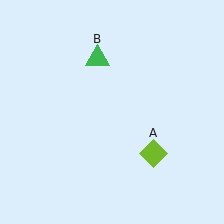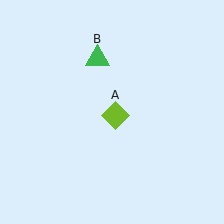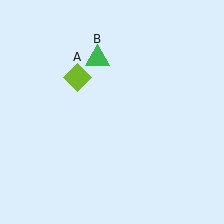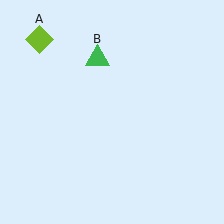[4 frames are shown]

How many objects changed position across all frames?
1 object changed position: lime diamond (object A).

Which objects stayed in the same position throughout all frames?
Green triangle (object B) remained stationary.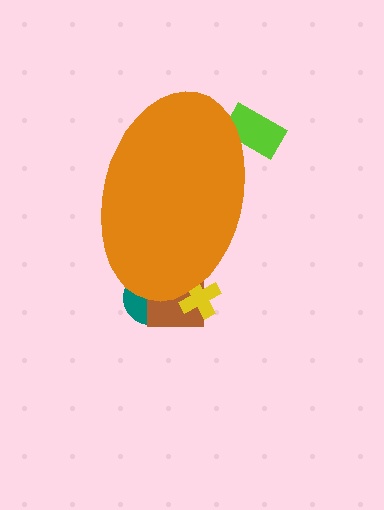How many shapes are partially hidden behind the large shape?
5 shapes are partially hidden.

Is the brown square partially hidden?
Yes, the brown square is partially hidden behind the orange ellipse.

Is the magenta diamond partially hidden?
Yes, the magenta diamond is partially hidden behind the orange ellipse.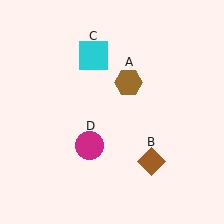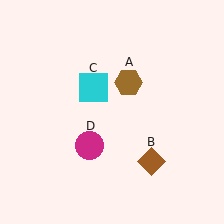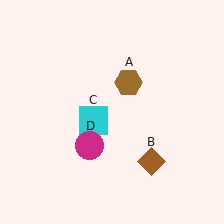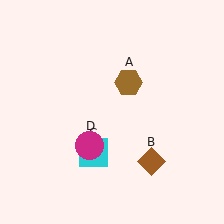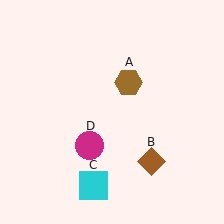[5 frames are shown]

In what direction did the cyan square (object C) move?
The cyan square (object C) moved down.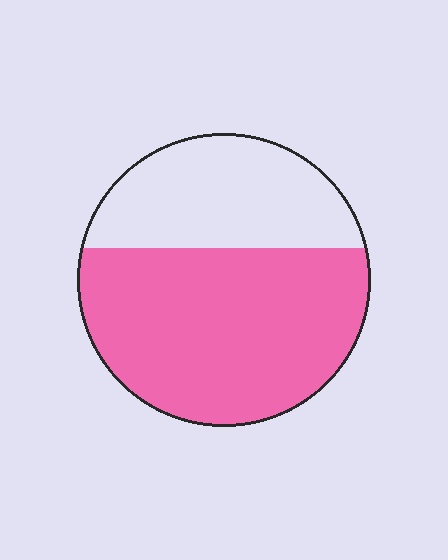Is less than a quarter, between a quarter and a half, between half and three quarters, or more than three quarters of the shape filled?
Between half and three quarters.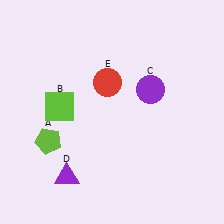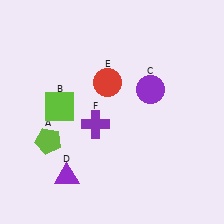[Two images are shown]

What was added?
A purple cross (F) was added in Image 2.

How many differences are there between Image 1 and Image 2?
There is 1 difference between the two images.